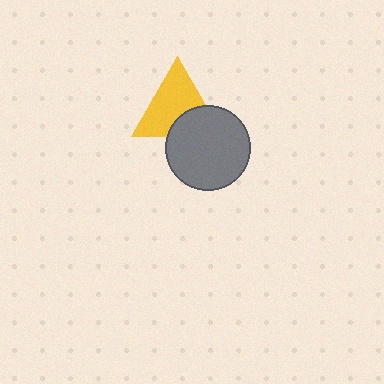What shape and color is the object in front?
The object in front is a gray circle.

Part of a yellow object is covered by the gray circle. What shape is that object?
It is a triangle.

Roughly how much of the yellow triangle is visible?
Most of it is visible (roughly 68%).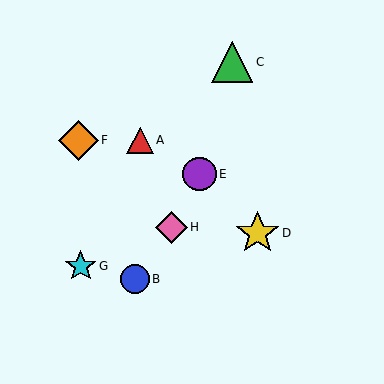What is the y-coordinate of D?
Object D is at y≈233.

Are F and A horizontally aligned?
Yes, both are at y≈140.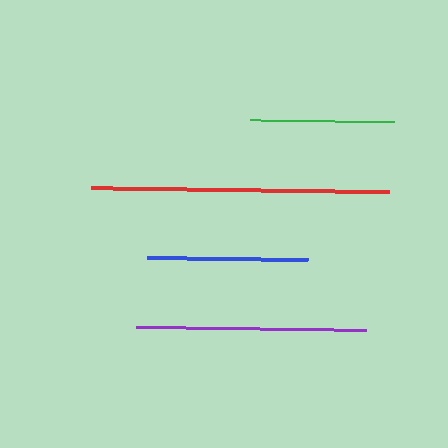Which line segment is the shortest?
The green line is the shortest at approximately 144 pixels.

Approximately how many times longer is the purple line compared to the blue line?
The purple line is approximately 1.4 times the length of the blue line.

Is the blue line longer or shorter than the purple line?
The purple line is longer than the blue line.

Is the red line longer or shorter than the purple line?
The red line is longer than the purple line.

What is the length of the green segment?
The green segment is approximately 144 pixels long.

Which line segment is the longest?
The red line is the longest at approximately 299 pixels.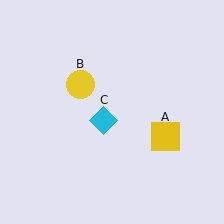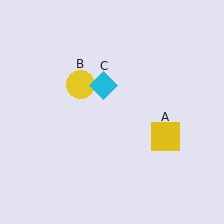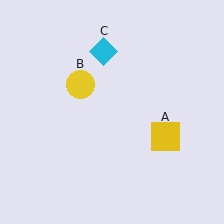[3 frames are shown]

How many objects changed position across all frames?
1 object changed position: cyan diamond (object C).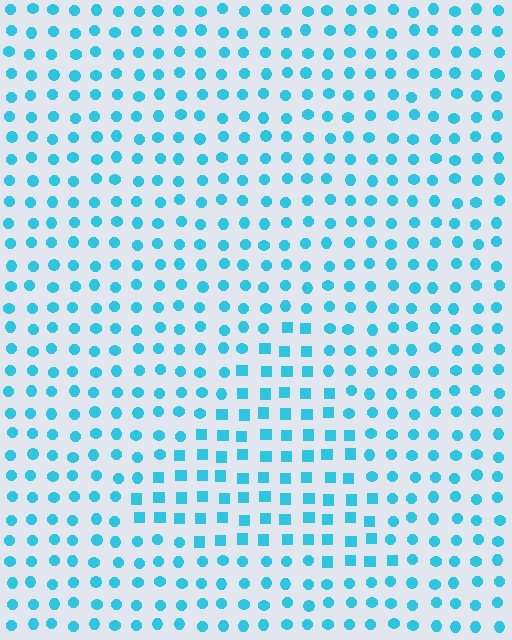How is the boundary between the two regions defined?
The boundary is defined by a change in element shape: squares inside vs. circles outside. All elements share the same color and spacing.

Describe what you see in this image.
The image is filled with small cyan elements arranged in a uniform grid. A triangle-shaped region contains squares, while the surrounding area contains circles. The boundary is defined purely by the change in element shape.